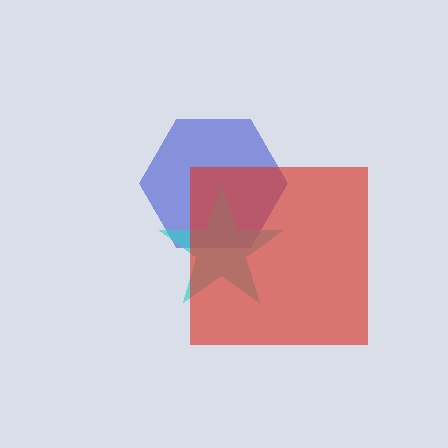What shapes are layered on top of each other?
The layered shapes are: a blue hexagon, a cyan star, a red square.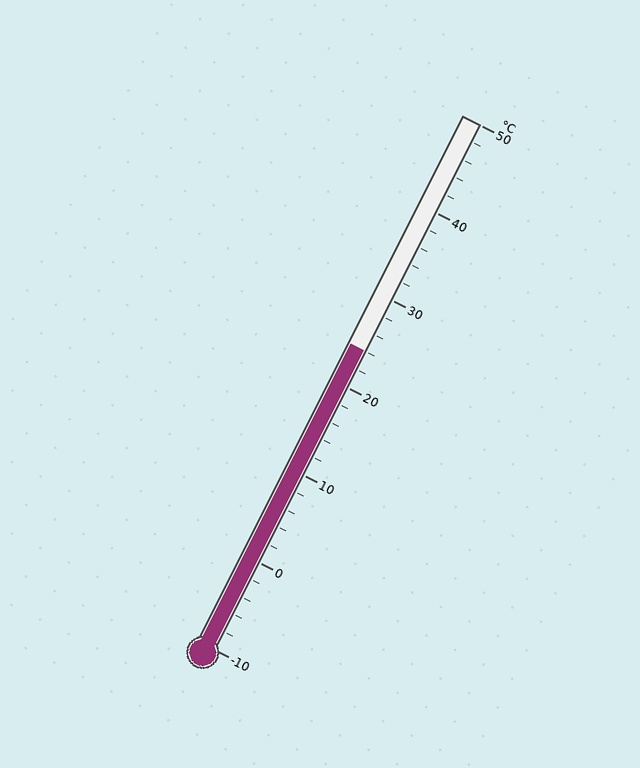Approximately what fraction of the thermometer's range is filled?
The thermometer is filled to approximately 55% of its range.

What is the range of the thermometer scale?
The thermometer scale ranges from -10°C to 50°C.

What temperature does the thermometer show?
The thermometer shows approximately 24°C.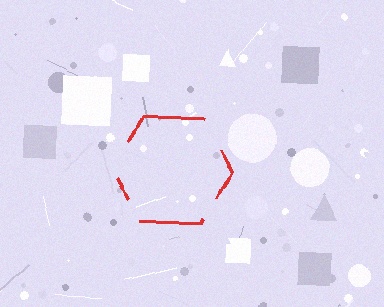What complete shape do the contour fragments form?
The contour fragments form a hexagon.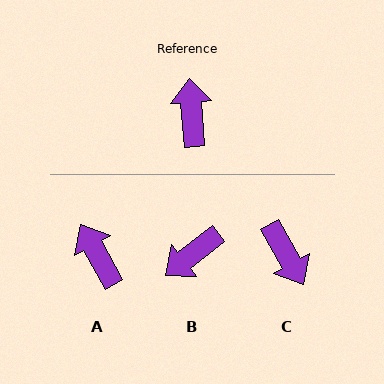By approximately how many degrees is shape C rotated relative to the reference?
Approximately 155 degrees clockwise.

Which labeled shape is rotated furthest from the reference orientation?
C, about 155 degrees away.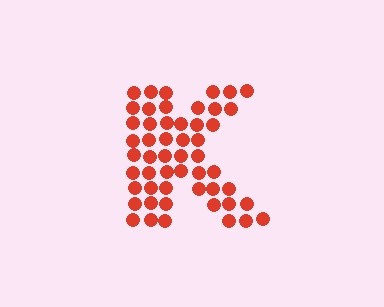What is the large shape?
The large shape is the letter K.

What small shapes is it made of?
It is made of small circles.